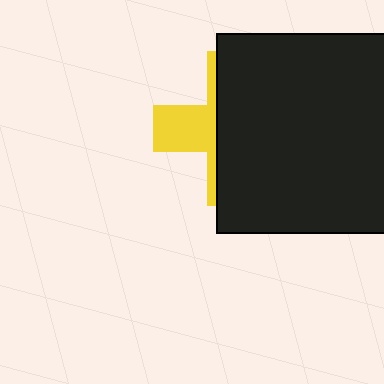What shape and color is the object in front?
The object in front is a black rectangle.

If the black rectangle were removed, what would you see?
You would see the complete yellow cross.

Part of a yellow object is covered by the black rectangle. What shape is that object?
It is a cross.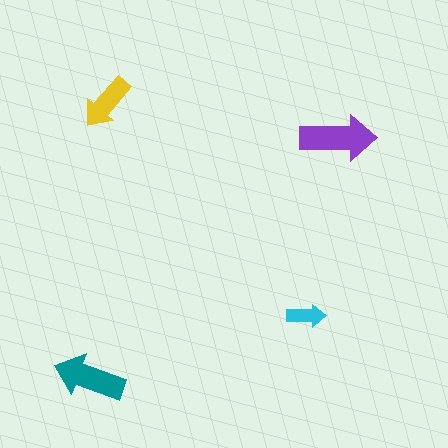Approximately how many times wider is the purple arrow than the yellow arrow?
About 1.5 times wider.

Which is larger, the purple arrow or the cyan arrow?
The purple one.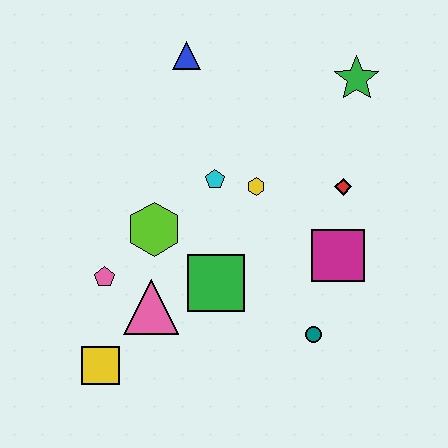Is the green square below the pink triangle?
No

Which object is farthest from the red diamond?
The yellow square is farthest from the red diamond.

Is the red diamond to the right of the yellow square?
Yes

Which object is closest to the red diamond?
The magenta square is closest to the red diamond.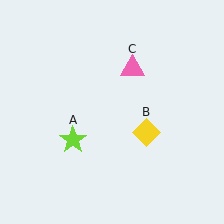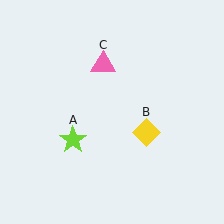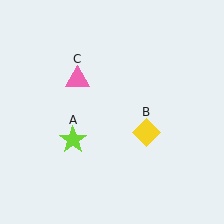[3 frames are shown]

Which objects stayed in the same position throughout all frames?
Lime star (object A) and yellow diamond (object B) remained stationary.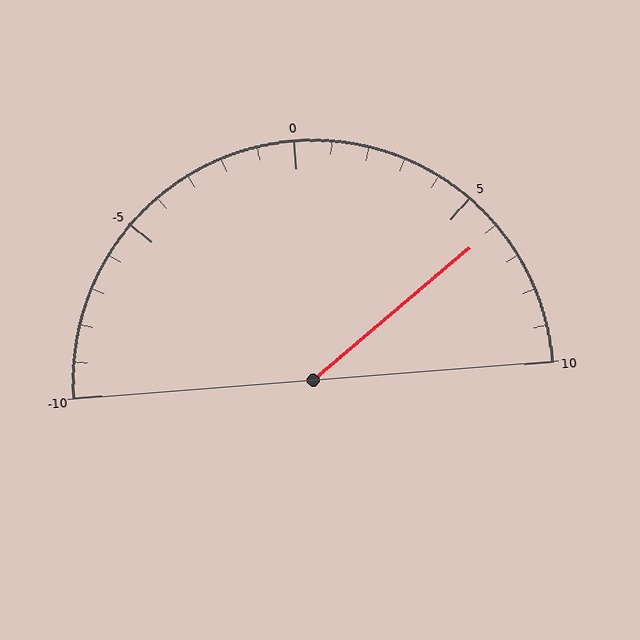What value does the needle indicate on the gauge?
The needle indicates approximately 6.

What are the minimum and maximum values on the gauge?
The gauge ranges from -10 to 10.